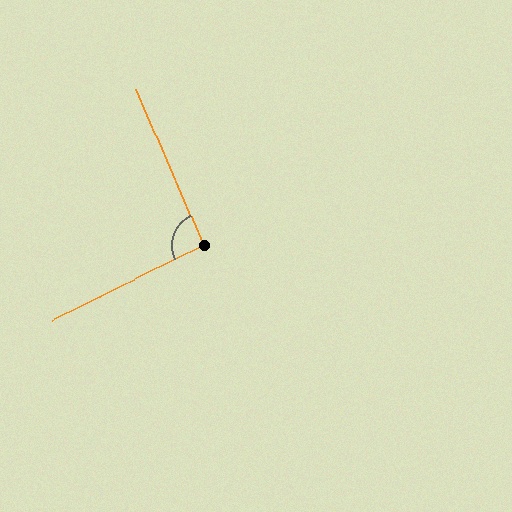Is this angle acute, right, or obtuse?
It is approximately a right angle.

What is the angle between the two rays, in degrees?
Approximately 93 degrees.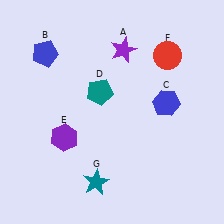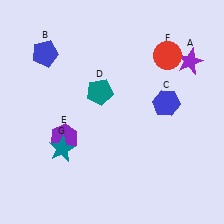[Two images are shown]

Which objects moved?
The objects that moved are: the purple star (A), the teal star (G).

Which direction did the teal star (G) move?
The teal star (G) moved left.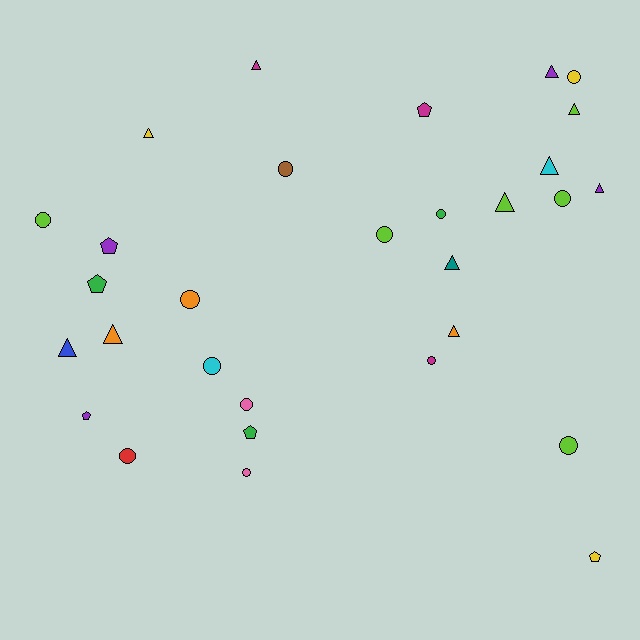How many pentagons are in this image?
There are 6 pentagons.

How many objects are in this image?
There are 30 objects.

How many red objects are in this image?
There is 1 red object.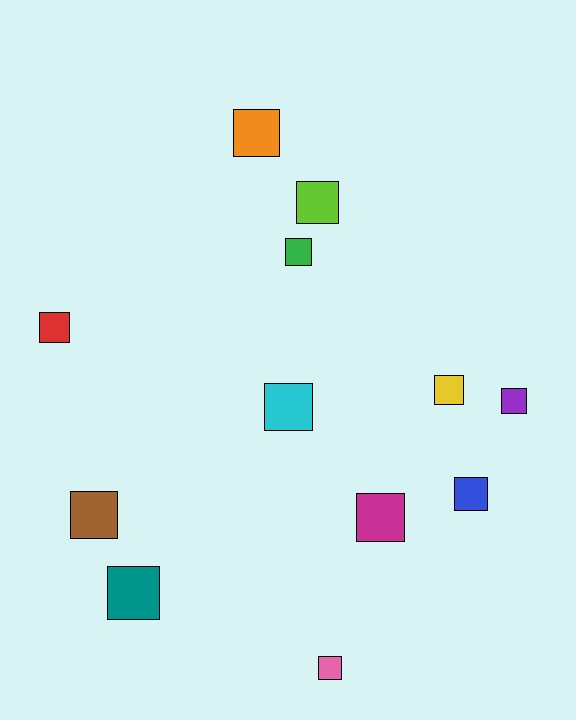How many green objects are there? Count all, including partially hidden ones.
There is 1 green object.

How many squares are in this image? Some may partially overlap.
There are 12 squares.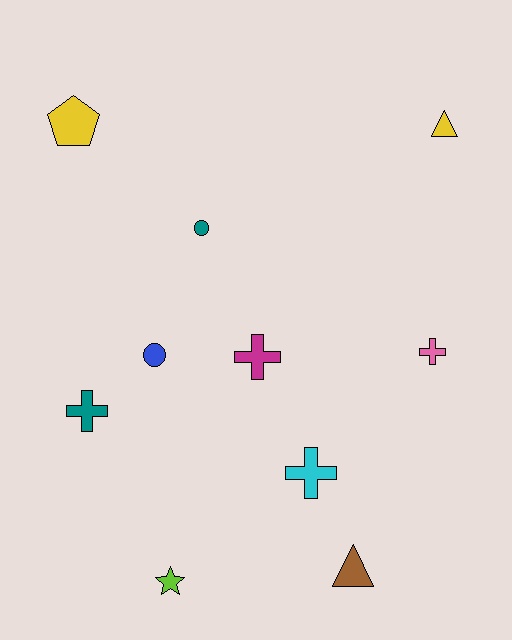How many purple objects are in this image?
There are no purple objects.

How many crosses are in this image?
There are 4 crosses.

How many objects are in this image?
There are 10 objects.